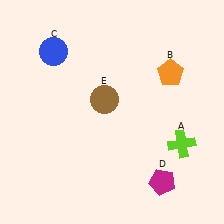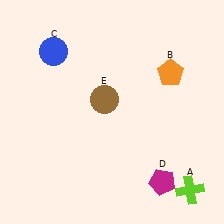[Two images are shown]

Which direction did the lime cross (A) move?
The lime cross (A) moved down.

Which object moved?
The lime cross (A) moved down.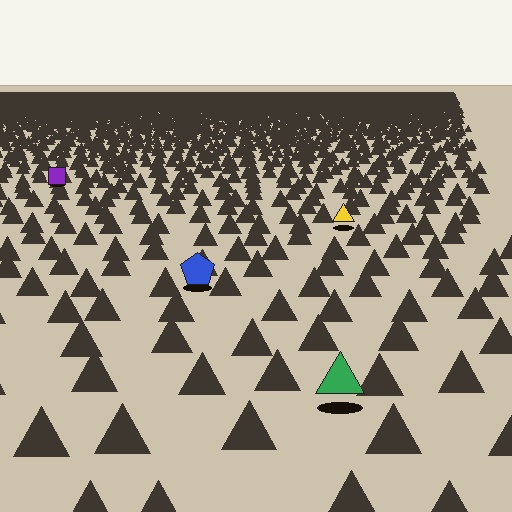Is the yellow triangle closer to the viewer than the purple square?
Yes. The yellow triangle is closer — you can tell from the texture gradient: the ground texture is coarser near it.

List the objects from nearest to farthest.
From nearest to farthest: the green triangle, the blue pentagon, the yellow triangle, the purple square.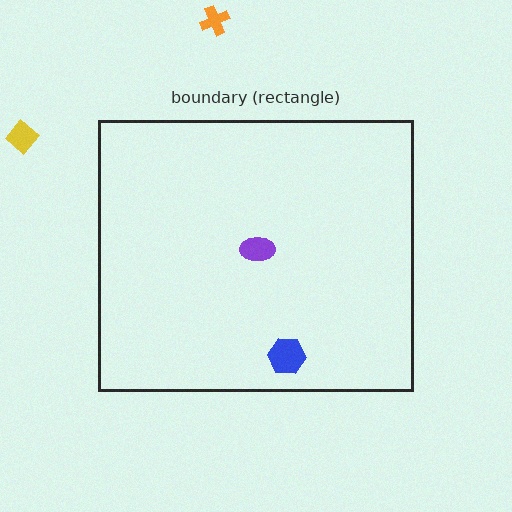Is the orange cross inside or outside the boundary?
Outside.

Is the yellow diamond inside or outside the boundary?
Outside.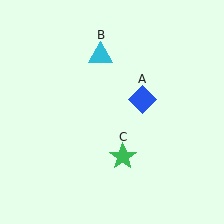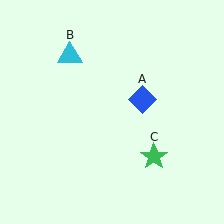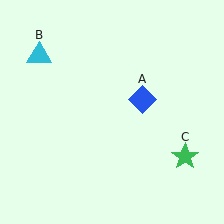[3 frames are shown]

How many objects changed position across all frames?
2 objects changed position: cyan triangle (object B), green star (object C).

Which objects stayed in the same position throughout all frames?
Blue diamond (object A) remained stationary.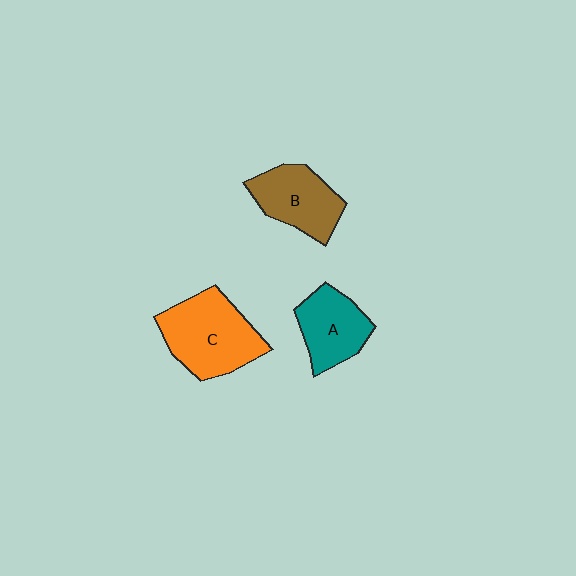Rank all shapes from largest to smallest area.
From largest to smallest: C (orange), B (brown), A (teal).